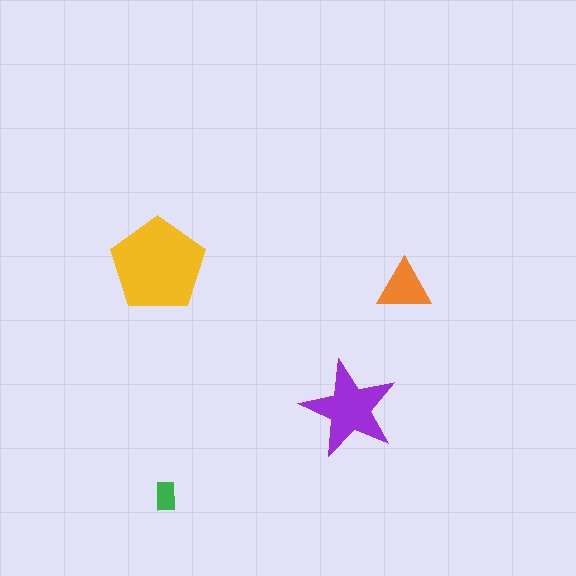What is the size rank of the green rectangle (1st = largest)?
4th.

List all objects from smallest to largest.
The green rectangle, the orange triangle, the purple star, the yellow pentagon.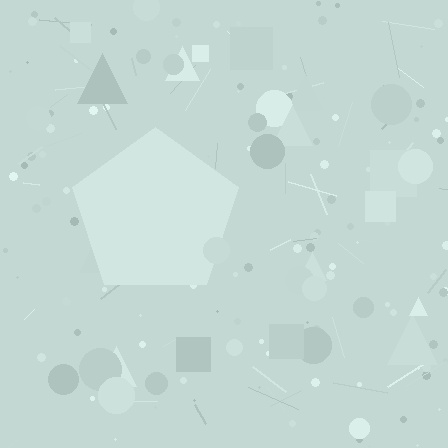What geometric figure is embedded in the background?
A pentagon is embedded in the background.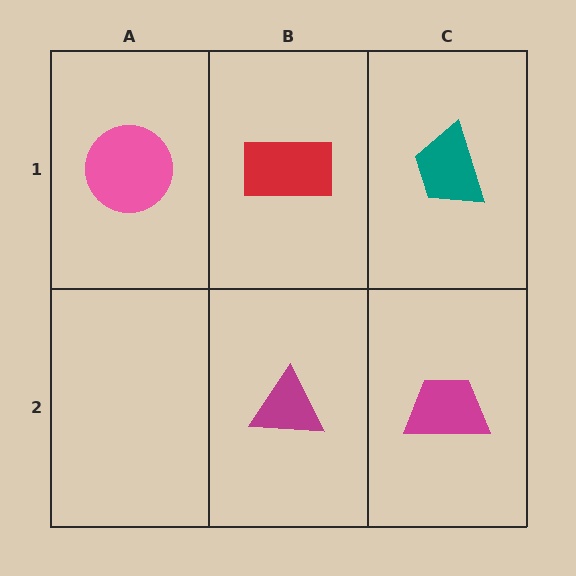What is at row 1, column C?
A teal trapezoid.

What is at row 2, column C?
A magenta trapezoid.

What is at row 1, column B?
A red rectangle.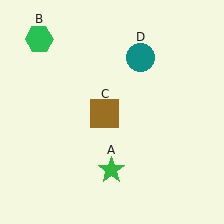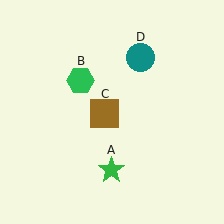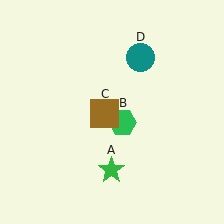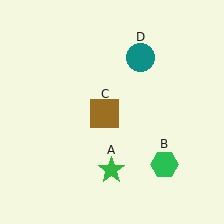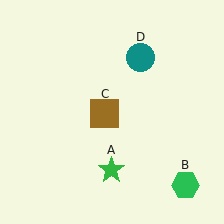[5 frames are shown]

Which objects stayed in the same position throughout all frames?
Green star (object A) and brown square (object C) and teal circle (object D) remained stationary.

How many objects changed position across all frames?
1 object changed position: green hexagon (object B).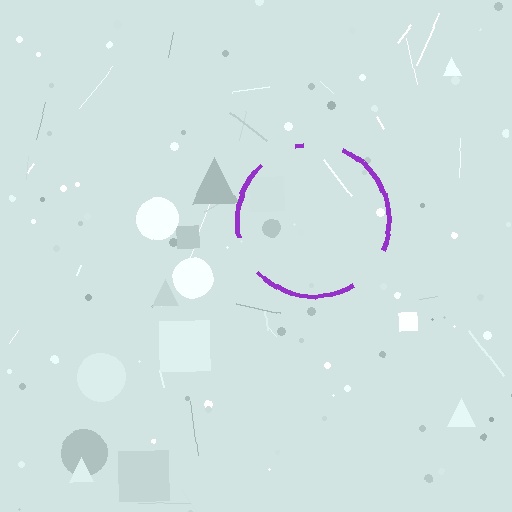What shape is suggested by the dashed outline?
The dashed outline suggests a circle.